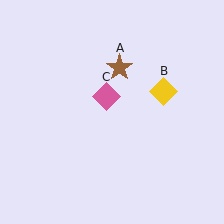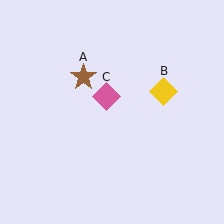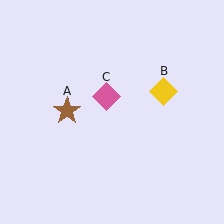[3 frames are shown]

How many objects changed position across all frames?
1 object changed position: brown star (object A).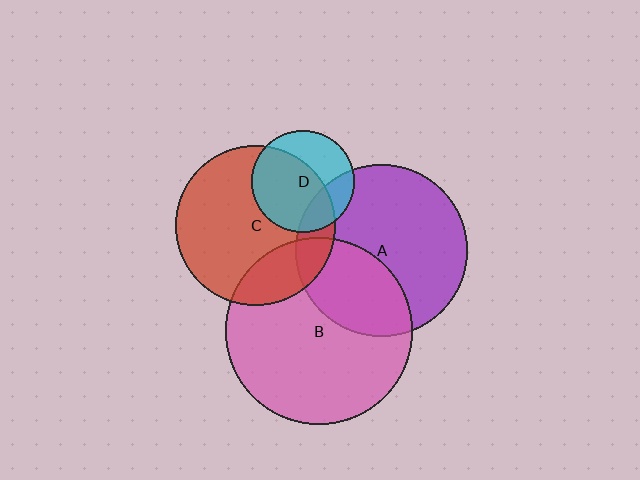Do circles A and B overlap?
Yes.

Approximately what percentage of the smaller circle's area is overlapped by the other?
Approximately 35%.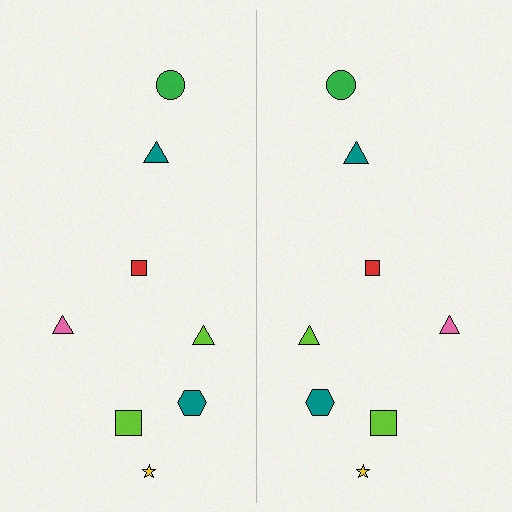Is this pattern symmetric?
Yes, this pattern has bilateral (reflection) symmetry.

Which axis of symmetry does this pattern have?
The pattern has a vertical axis of symmetry running through the center of the image.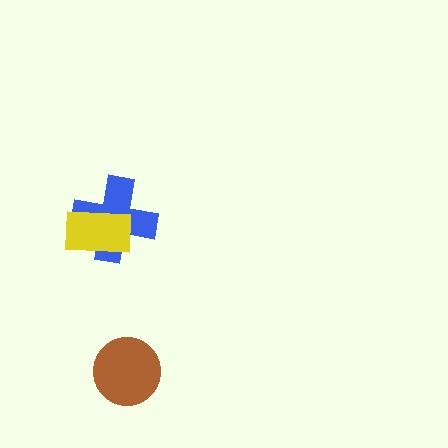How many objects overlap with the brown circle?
0 objects overlap with the brown circle.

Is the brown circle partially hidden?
No, no other shape covers it.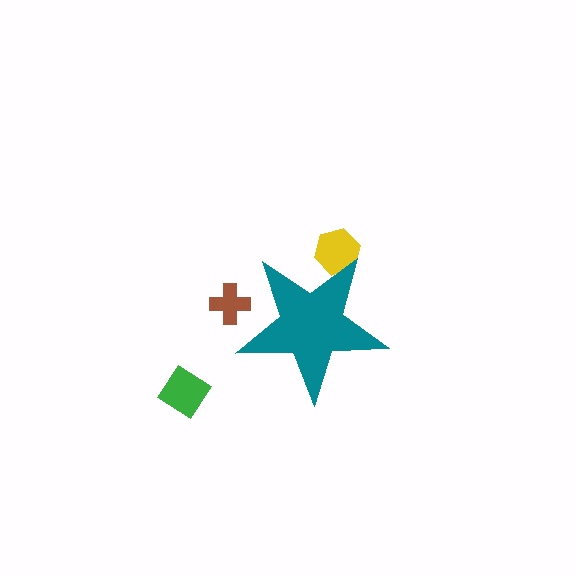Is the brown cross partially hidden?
Yes, the brown cross is partially hidden behind the teal star.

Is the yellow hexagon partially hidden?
Yes, the yellow hexagon is partially hidden behind the teal star.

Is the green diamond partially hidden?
No, the green diamond is fully visible.